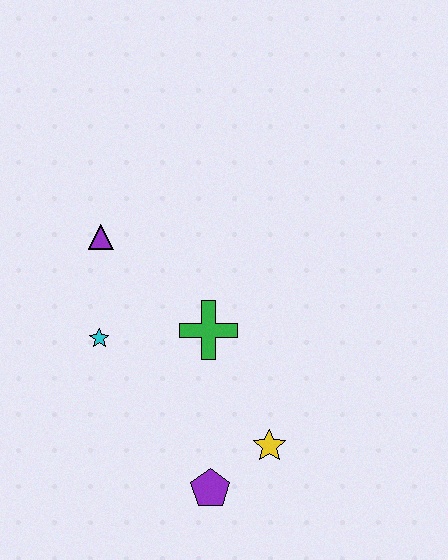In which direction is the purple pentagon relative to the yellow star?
The purple pentagon is to the left of the yellow star.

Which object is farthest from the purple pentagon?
The purple triangle is farthest from the purple pentagon.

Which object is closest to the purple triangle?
The cyan star is closest to the purple triangle.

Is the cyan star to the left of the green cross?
Yes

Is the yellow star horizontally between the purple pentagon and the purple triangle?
No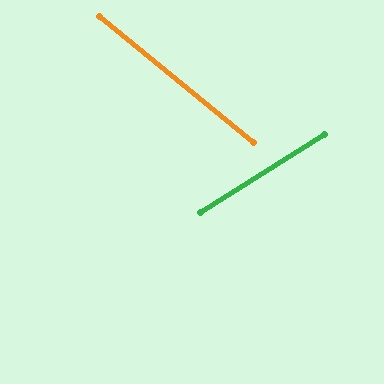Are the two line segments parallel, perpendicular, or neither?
Neither parallel nor perpendicular — they differ by about 71°.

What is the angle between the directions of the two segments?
Approximately 71 degrees.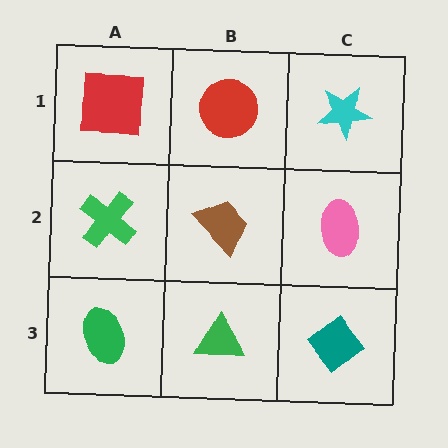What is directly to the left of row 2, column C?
A brown trapezoid.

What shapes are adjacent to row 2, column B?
A red circle (row 1, column B), a green triangle (row 3, column B), a green cross (row 2, column A), a pink ellipse (row 2, column C).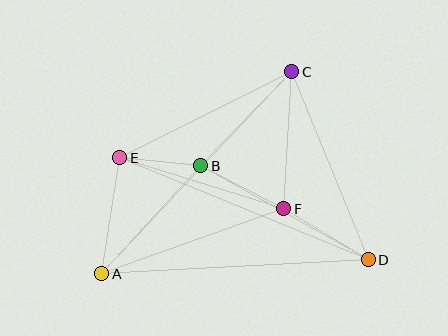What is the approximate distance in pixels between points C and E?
The distance between C and E is approximately 192 pixels.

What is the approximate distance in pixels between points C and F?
The distance between C and F is approximately 137 pixels.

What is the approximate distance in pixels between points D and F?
The distance between D and F is approximately 99 pixels.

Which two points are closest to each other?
Points B and E are closest to each other.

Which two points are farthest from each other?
Points A and C are farthest from each other.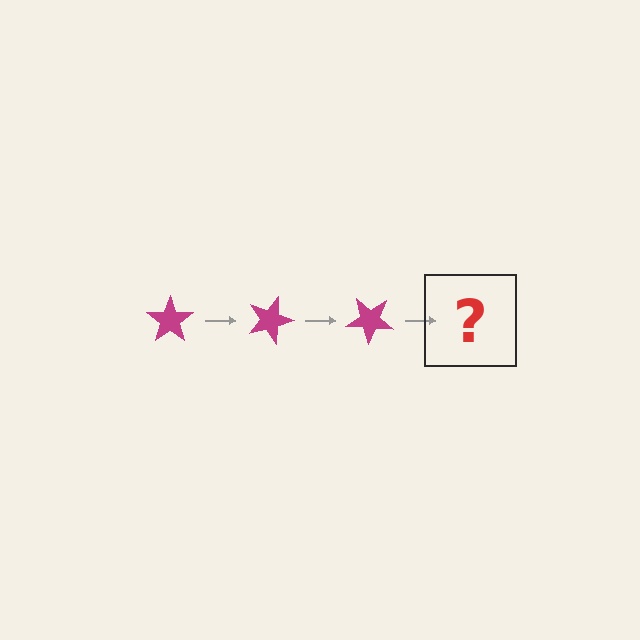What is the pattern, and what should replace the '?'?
The pattern is that the star rotates 20 degrees each step. The '?' should be a magenta star rotated 60 degrees.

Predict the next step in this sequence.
The next step is a magenta star rotated 60 degrees.